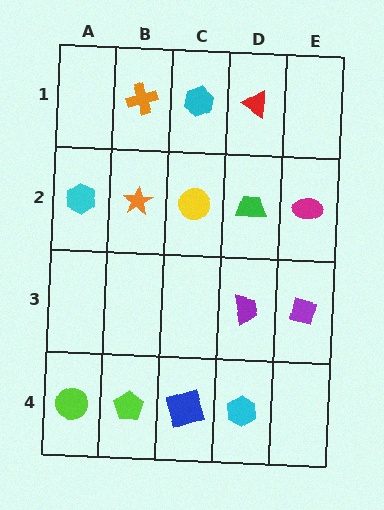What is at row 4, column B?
A lime pentagon.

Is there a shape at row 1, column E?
No, that cell is empty.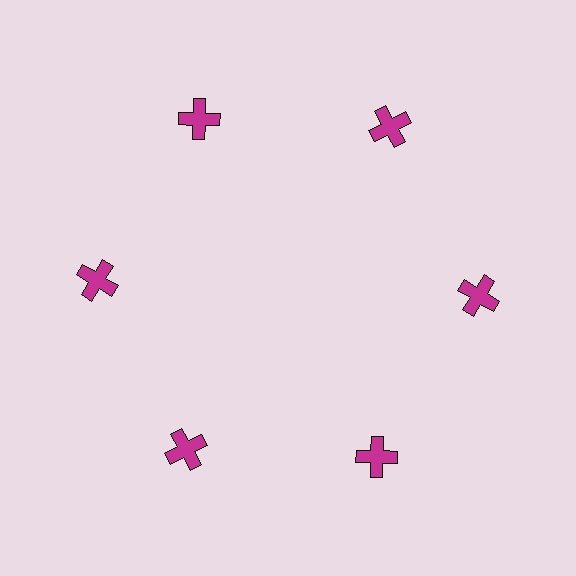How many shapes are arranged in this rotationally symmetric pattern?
There are 6 shapes, arranged in 6 groups of 1.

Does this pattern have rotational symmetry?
Yes, this pattern has 6-fold rotational symmetry. It looks the same after rotating 60 degrees around the center.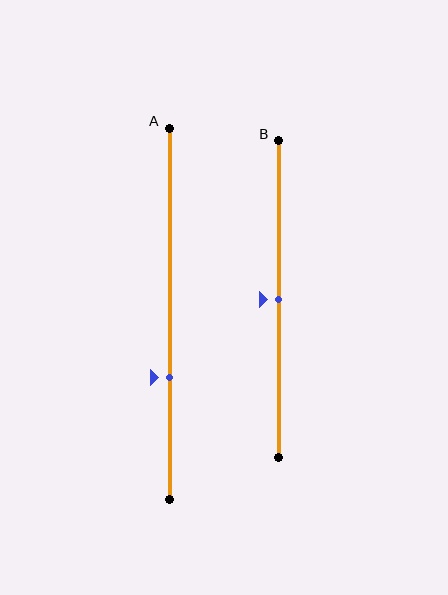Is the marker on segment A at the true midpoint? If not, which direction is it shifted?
No, the marker on segment A is shifted downward by about 17% of the segment length.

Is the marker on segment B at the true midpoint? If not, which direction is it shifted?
Yes, the marker on segment B is at the true midpoint.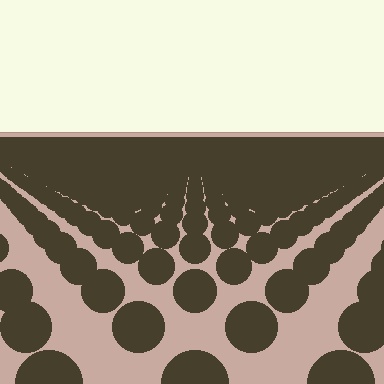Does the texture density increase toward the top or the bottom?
Density increases toward the top.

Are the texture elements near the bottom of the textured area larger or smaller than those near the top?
Larger. Near the bottom, elements are closer to the viewer and appear at a bigger on-screen size.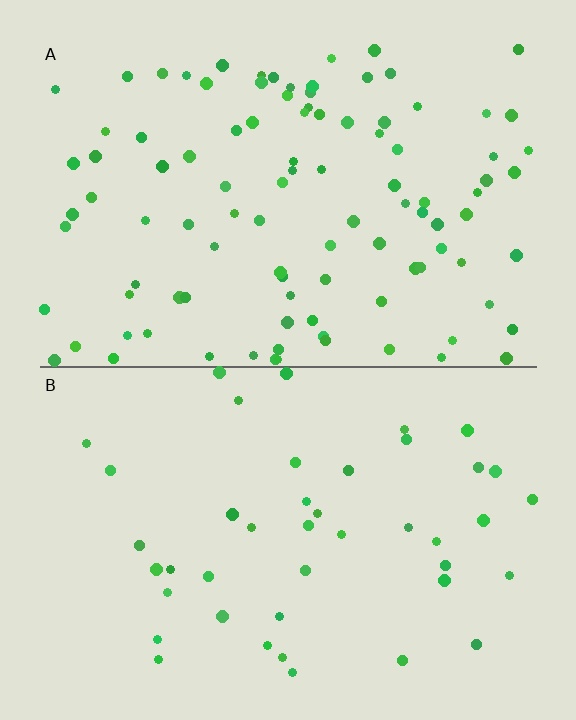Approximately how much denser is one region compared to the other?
Approximately 2.4× — region A over region B.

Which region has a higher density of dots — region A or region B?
A (the top).